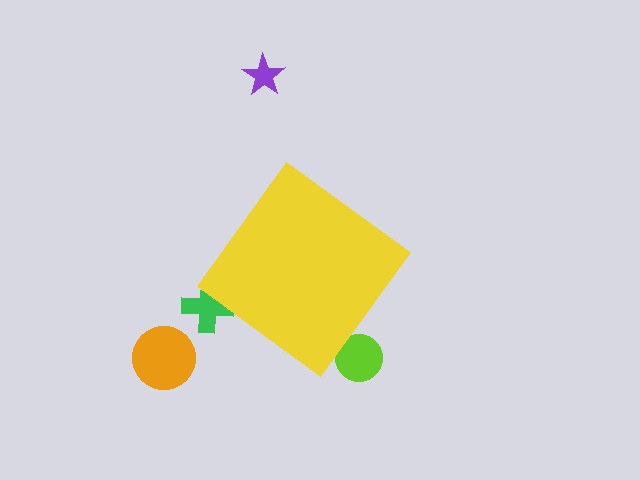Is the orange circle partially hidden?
No, the orange circle is fully visible.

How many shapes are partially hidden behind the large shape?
2 shapes are partially hidden.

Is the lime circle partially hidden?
Yes, the lime circle is partially hidden behind the yellow diamond.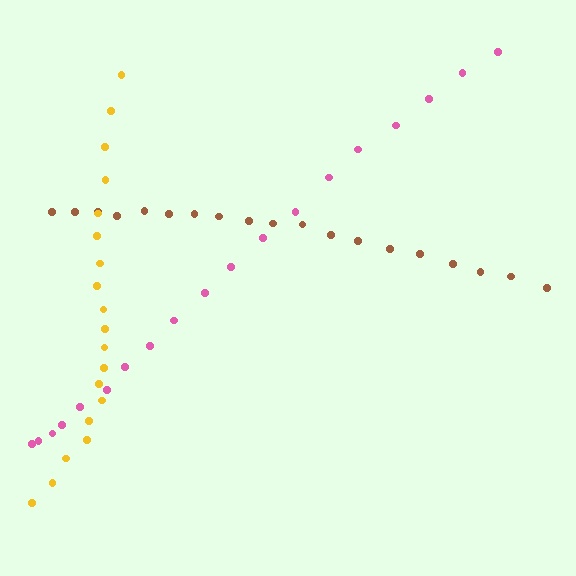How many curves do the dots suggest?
There are 3 distinct paths.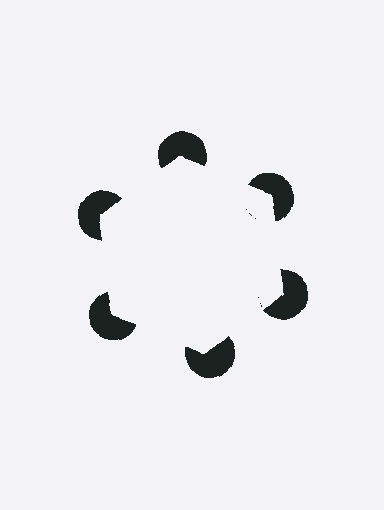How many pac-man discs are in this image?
There are 6 — one at each vertex of the illusory hexagon.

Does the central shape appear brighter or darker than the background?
It typically appears slightly brighter than the background, even though no actual brightness change is drawn.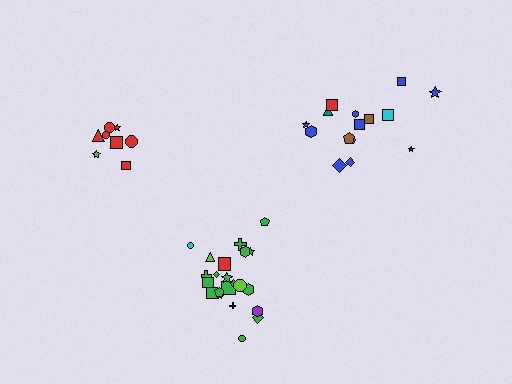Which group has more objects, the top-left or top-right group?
The top-right group.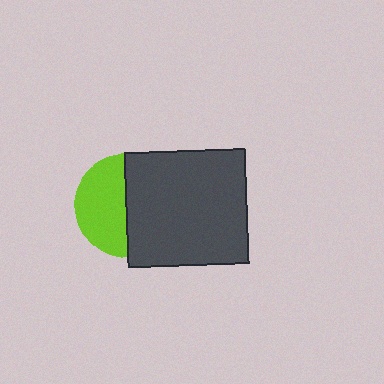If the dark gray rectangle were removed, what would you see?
You would see the complete lime circle.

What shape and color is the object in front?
The object in front is a dark gray rectangle.